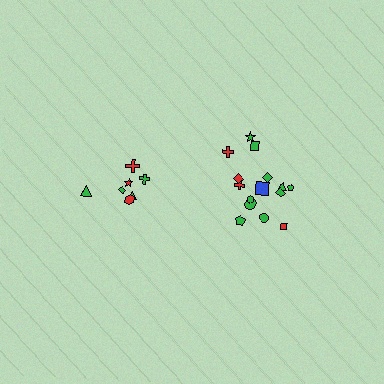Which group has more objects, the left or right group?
The right group.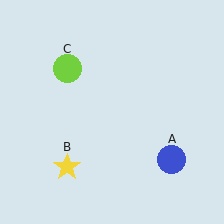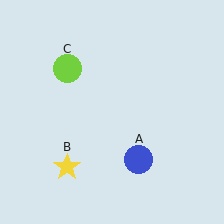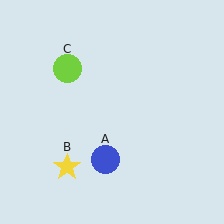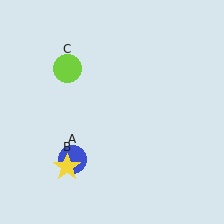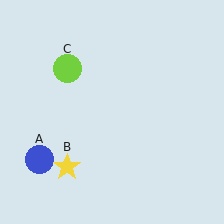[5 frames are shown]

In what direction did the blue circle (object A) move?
The blue circle (object A) moved left.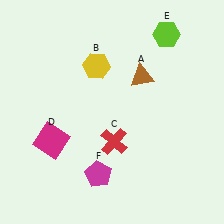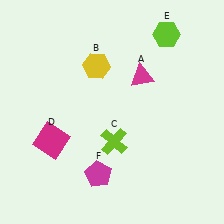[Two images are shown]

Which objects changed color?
A changed from brown to magenta. C changed from red to lime.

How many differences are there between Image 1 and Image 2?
There are 2 differences between the two images.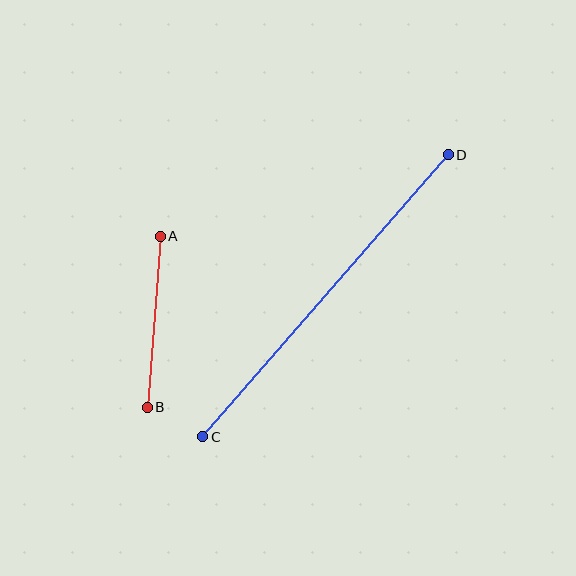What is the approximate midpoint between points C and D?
The midpoint is at approximately (325, 296) pixels.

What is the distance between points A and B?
The distance is approximately 171 pixels.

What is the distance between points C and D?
The distance is approximately 374 pixels.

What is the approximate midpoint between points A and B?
The midpoint is at approximately (154, 322) pixels.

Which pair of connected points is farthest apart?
Points C and D are farthest apart.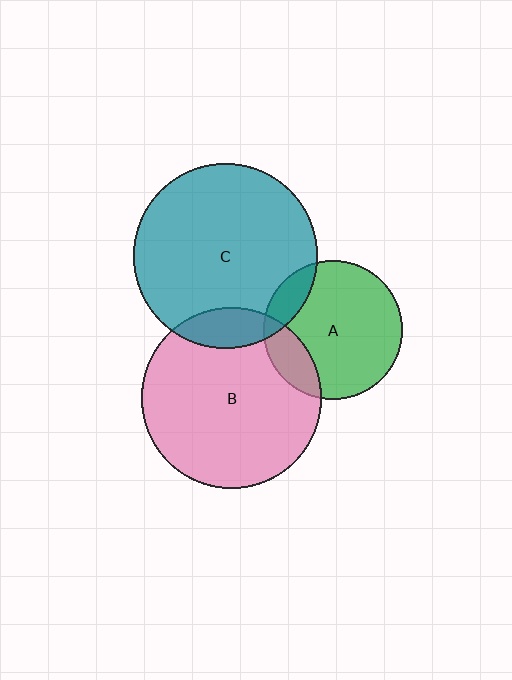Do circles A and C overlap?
Yes.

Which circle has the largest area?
Circle C (teal).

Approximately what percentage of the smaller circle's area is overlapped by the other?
Approximately 15%.